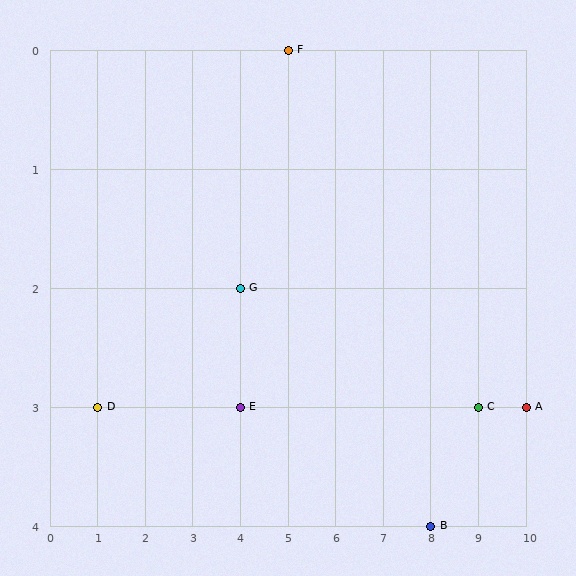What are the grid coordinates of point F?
Point F is at grid coordinates (5, 0).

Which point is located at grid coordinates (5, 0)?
Point F is at (5, 0).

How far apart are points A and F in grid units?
Points A and F are 5 columns and 3 rows apart (about 5.8 grid units diagonally).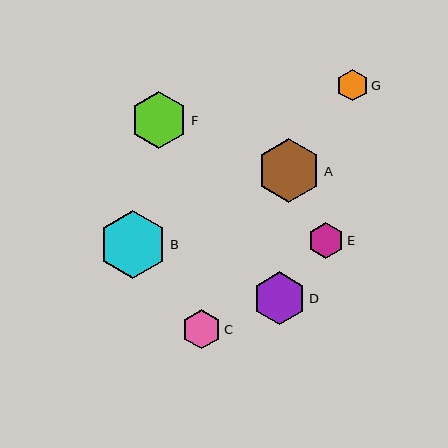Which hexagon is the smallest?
Hexagon G is the smallest with a size of approximately 31 pixels.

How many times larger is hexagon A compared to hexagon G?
Hexagon A is approximately 2.0 times the size of hexagon G.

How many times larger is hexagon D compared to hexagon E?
Hexagon D is approximately 1.5 times the size of hexagon E.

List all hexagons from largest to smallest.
From largest to smallest: B, A, F, D, C, E, G.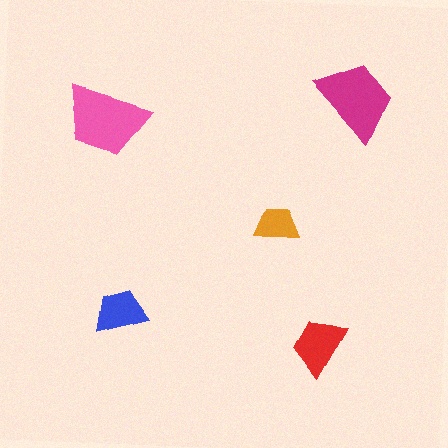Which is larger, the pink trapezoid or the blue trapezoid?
The pink one.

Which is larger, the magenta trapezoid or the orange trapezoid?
The magenta one.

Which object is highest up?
The magenta trapezoid is topmost.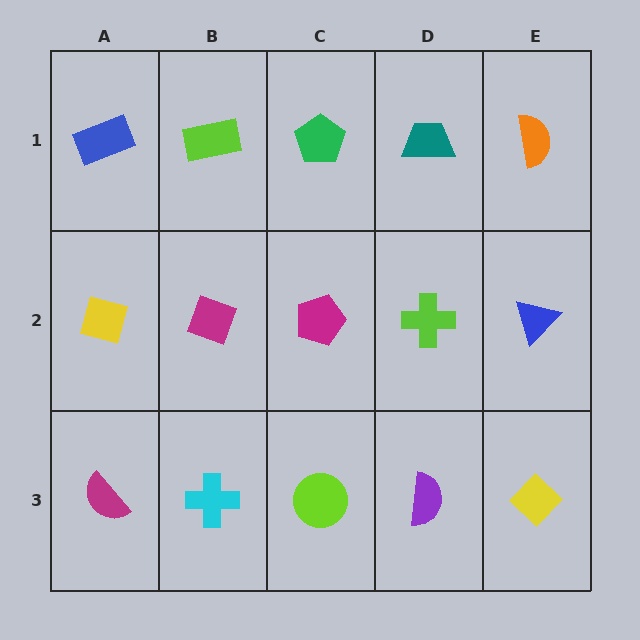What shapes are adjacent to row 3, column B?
A magenta diamond (row 2, column B), a magenta semicircle (row 3, column A), a lime circle (row 3, column C).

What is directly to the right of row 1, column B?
A green pentagon.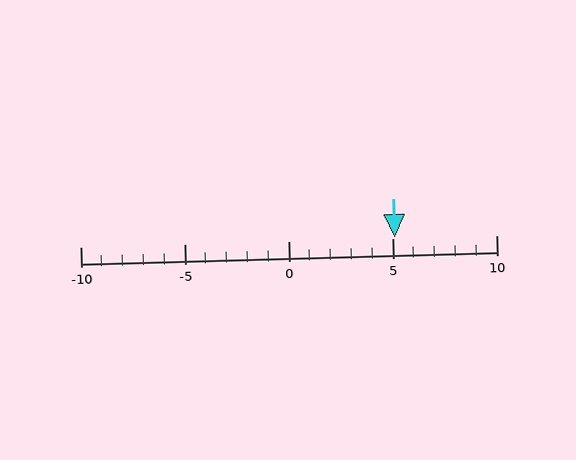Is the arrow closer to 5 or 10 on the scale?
The arrow is closer to 5.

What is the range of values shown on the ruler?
The ruler shows values from -10 to 10.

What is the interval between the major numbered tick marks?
The major tick marks are spaced 5 units apart.